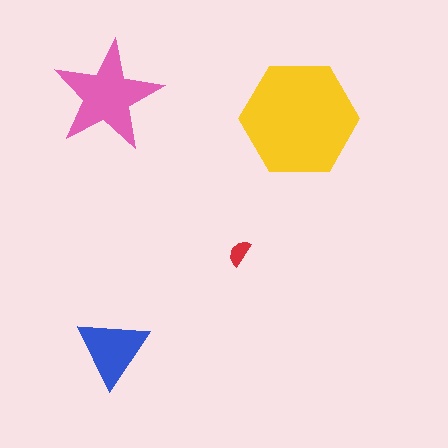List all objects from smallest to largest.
The red semicircle, the blue triangle, the pink star, the yellow hexagon.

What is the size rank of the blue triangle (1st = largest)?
3rd.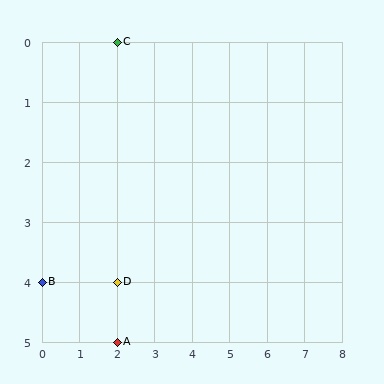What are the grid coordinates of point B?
Point B is at grid coordinates (0, 4).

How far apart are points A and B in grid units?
Points A and B are 2 columns and 1 row apart (about 2.2 grid units diagonally).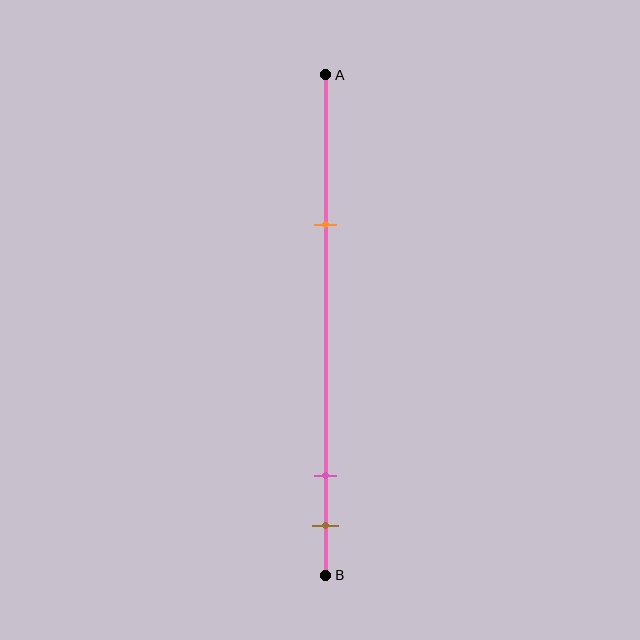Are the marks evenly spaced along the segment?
No, the marks are not evenly spaced.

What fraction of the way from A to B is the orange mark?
The orange mark is approximately 30% (0.3) of the way from A to B.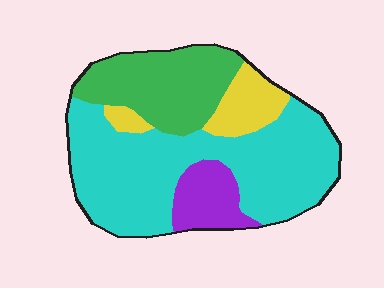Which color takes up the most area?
Cyan, at roughly 55%.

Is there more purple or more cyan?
Cyan.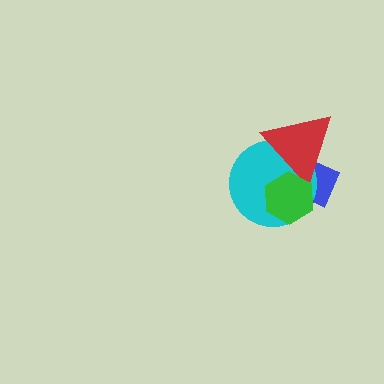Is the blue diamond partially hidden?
Yes, it is partially covered by another shape.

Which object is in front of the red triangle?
The green hexagon is in front of the red triangle.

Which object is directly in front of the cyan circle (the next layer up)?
The red triangle is directly in front of the cyan circle.